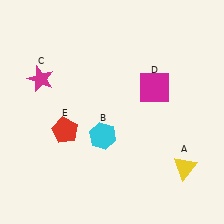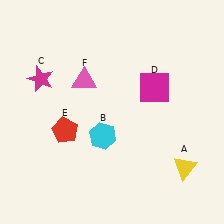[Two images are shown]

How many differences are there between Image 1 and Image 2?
There is 1 difference between the two images.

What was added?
A pink triangle (F) was added in Image 2.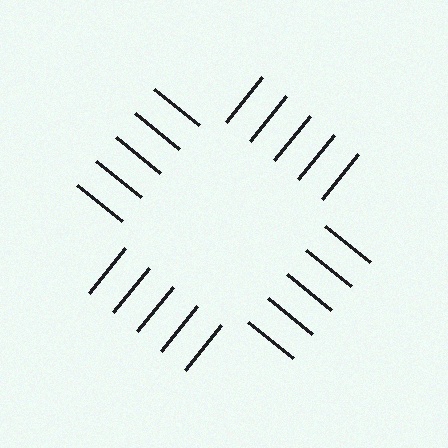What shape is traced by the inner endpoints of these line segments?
An illusory square — the line segments terminate on its edges but no continuous stroke is drawn.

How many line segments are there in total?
20 — 5 along each of the 4 edges.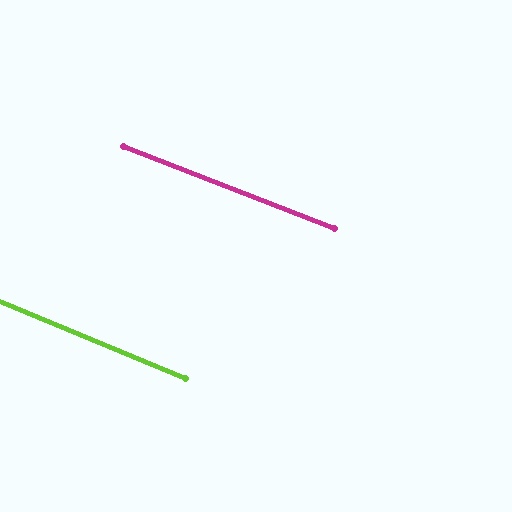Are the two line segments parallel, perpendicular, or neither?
Parallel — their directions differ by only 1.2°.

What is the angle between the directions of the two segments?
Approximately 1 degree.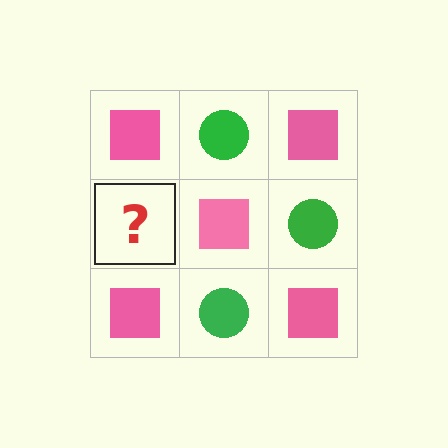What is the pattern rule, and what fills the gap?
The rule is that it alternates pink square and green circle in a checkerboard pattern. The gap should be filled with a green circle.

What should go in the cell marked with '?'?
The missing cell should contain a green circle.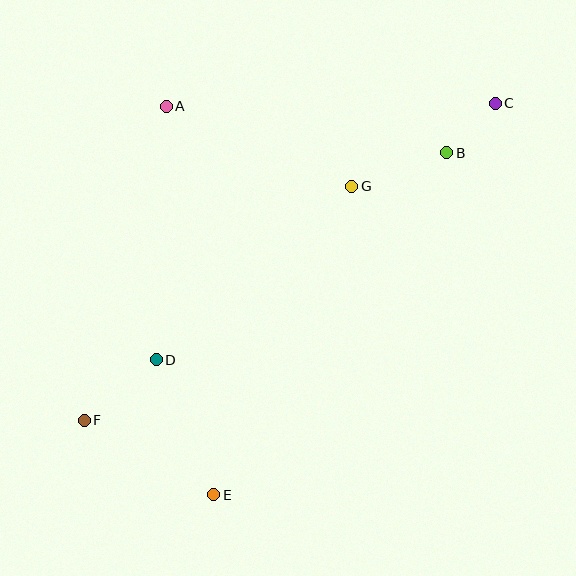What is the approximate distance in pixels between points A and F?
The distance between A and F is approximately 325 pixels.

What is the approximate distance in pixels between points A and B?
The distance between A and B is approximately 284 pixels.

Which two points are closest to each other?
Points B and C are closest to each other.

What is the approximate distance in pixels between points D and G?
The distance between D and G is approximately 262 pixels.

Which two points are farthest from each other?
Points C and F are farthest from each other.